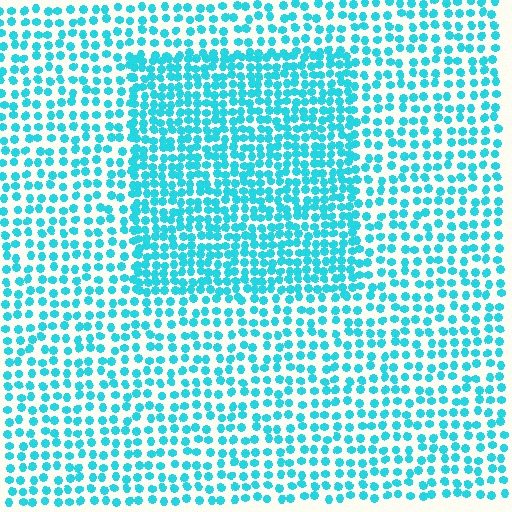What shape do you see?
I see a rectangle.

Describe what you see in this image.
The image contains small cyan elements arranged at two different densities. A rectangle-shaped region is visible where the elements are more densely packed than the surrounding area.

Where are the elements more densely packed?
The elements are more densely packed inside the rectangle boundary.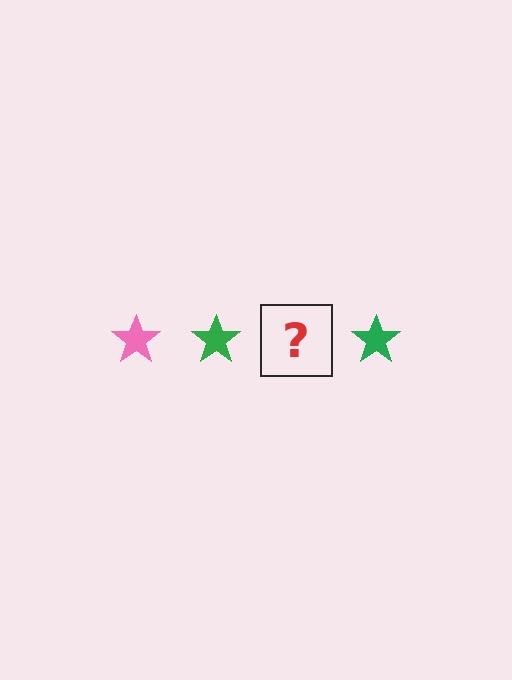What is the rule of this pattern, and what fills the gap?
The rule is that the pattern cycles through pink, green stars. The gap should be filled with a pink star.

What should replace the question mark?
The question mark should be replaced with a pink star.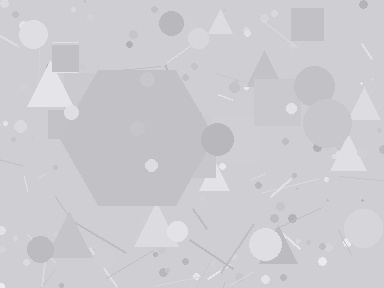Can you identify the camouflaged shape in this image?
The camouflaged shape is a hexagon.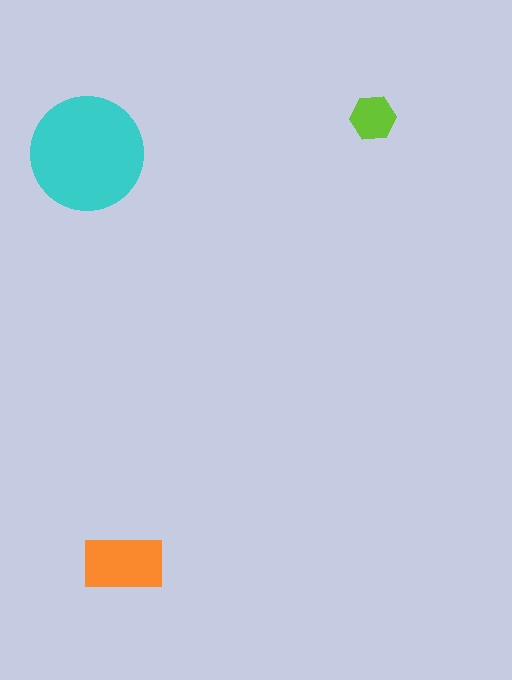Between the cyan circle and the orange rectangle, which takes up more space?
The cyan circle.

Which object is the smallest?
The lime hexagon.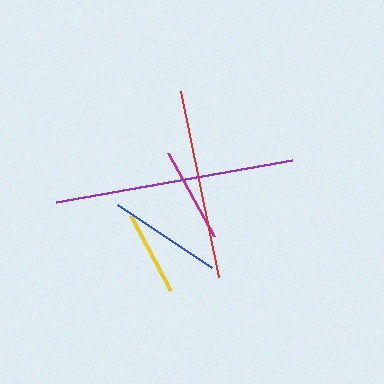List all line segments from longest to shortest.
From longest to shortest: purple, red, blue, magenta, yellow.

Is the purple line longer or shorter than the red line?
The purple line is longer than the red line.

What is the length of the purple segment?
The purple segment is approximately 239 pixels long.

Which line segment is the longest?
The purple line is the longest at approximately 239 pixels.